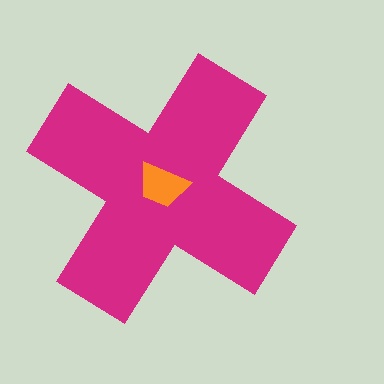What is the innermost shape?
The orange trapezoid.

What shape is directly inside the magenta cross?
The orange trapezoid.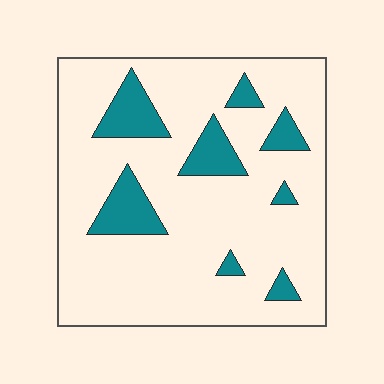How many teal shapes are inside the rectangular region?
8.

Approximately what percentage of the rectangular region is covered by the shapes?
Approximately 15%.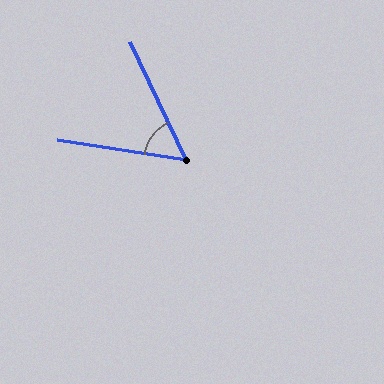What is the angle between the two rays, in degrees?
Approximately 56 degrees.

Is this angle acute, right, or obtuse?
It is acute.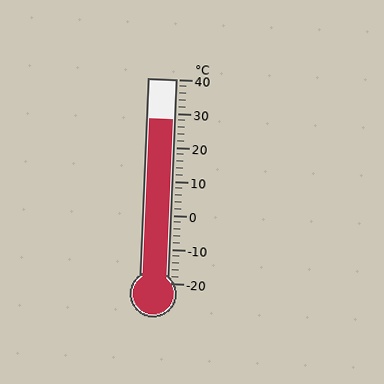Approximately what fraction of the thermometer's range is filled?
The thermometer is filled to approximately 80% of its range.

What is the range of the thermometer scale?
The thermometer scale ranges from -20°C to 40°C.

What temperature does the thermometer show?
The thermometer shows approximately 28°C.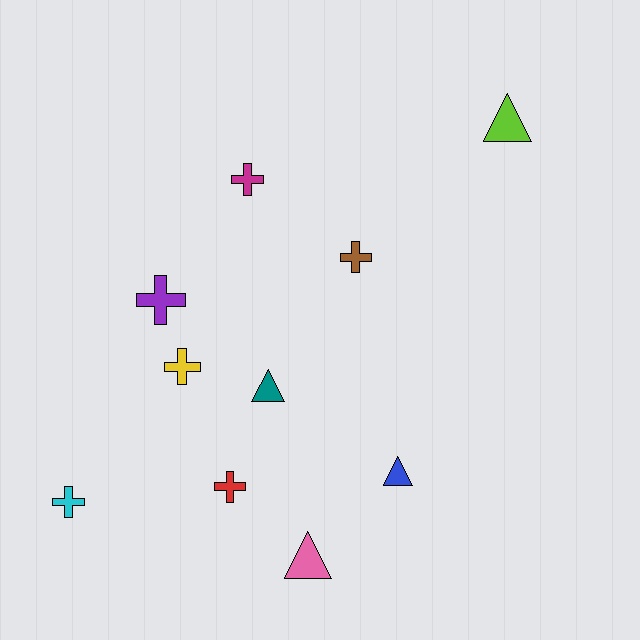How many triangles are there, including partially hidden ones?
There are 4 triangles.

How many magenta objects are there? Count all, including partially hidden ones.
There is 1 magenta object.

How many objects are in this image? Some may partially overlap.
There are 10 objects.